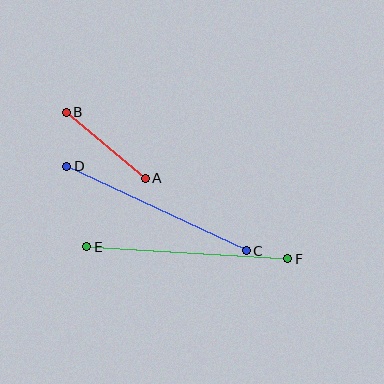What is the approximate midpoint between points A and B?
The midpoint is at approximately (106, 145) pixels.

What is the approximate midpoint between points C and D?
The midpoint is at approximately (157, 208) pixels.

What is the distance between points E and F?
The distance is approximately 201 pixels.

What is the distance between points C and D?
The distance is approximately 198 pixels.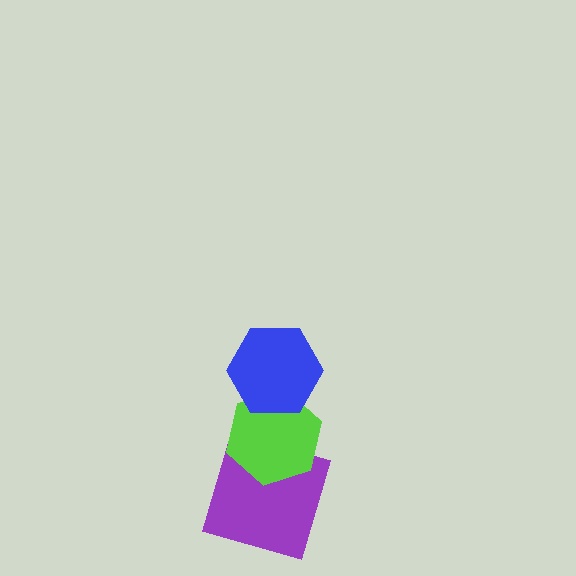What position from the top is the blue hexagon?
The blue hexagon is 1st from the top.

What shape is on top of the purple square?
The lime hexagon is on top of the purple square.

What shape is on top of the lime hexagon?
The blue hexagon is on top of the lime hexagon.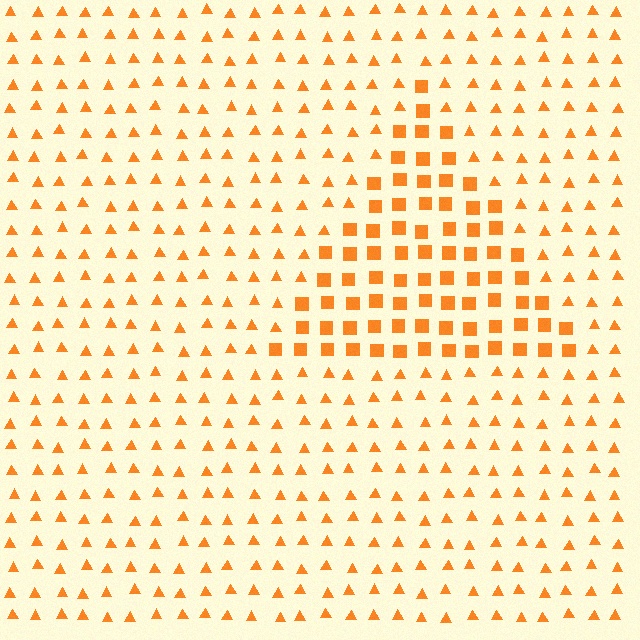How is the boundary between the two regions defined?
The boundary is defined by a change in element shape: squares inside vs. triangles outside. All elements share the same color and spacing.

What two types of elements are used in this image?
The image uses squares inside the triangle region and triangles outside it.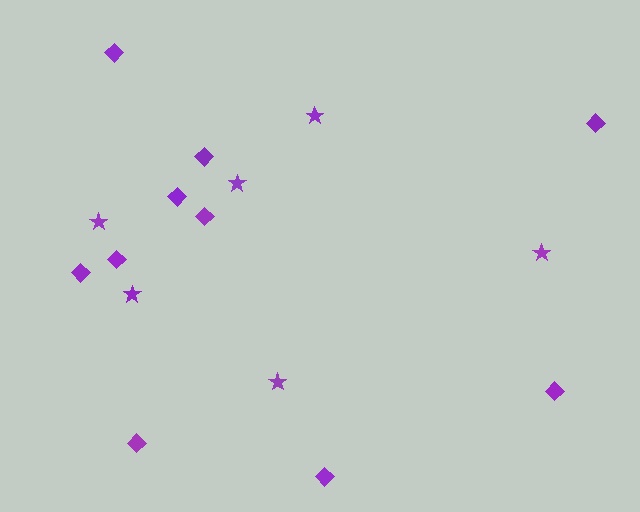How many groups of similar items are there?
There are 2 groups: one group of diamonds (10) and one group of stars (6).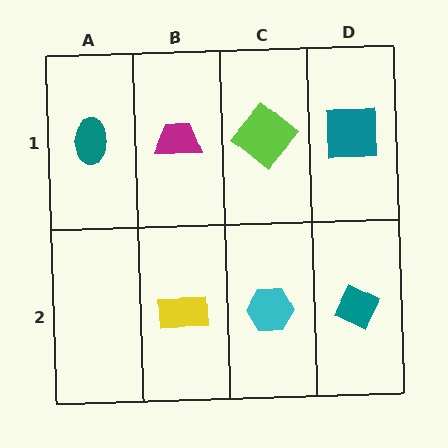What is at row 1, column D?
A teal square.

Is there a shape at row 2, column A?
No, that cell is empty.